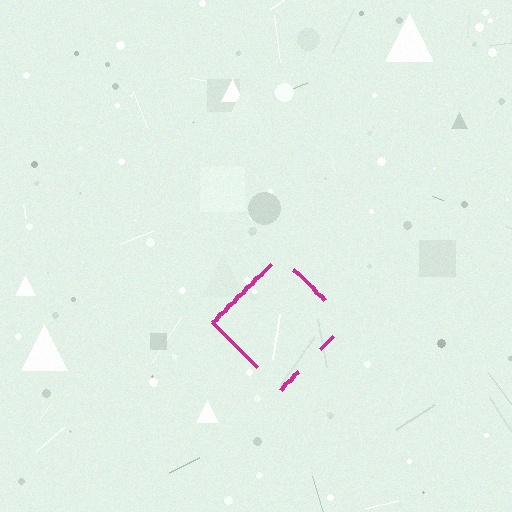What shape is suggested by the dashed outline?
The dashed outline suggests a diamond.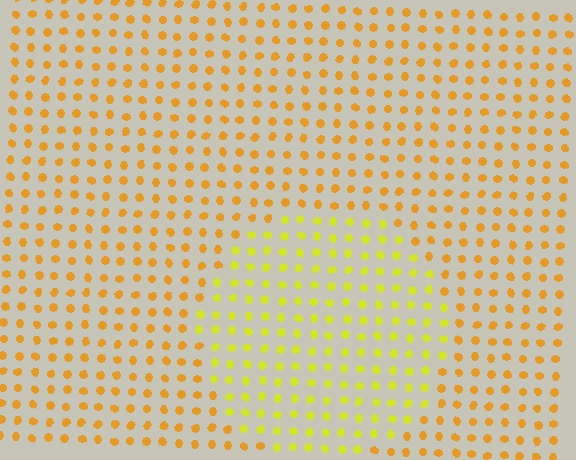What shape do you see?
I see a circle.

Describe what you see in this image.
The image is filled with small orange elements in a uniform arrangement. A circle-shaped region is visible where the elements are tinted to a slightly different hue, forming a subtle color boundary.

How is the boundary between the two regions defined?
The boundary is defined purely by a slight shift in hue (about 30 degrees). Spacing, size, and orientation are identical on both sides.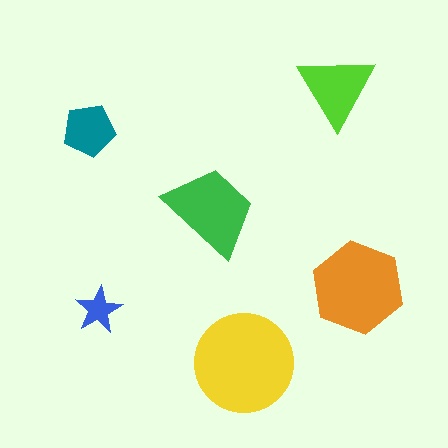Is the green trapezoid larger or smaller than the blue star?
Larger.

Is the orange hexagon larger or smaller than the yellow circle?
Smaller.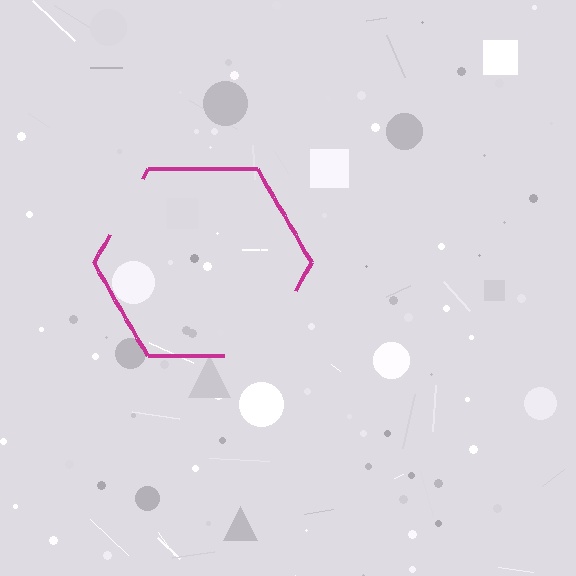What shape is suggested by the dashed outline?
The dashed outline suggests a hexagon.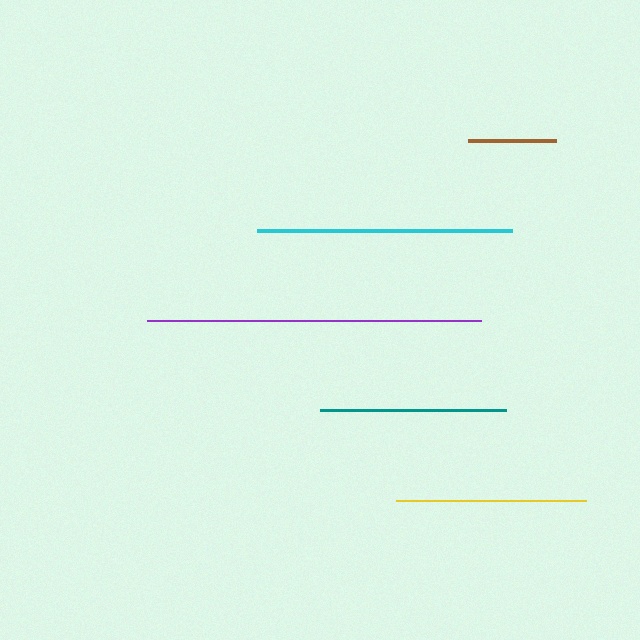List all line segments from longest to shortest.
From longest to shortest: purple, cyan, yellow, teal, brown.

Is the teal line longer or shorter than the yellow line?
The yellow line is longer than the teal line.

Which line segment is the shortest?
The brown line is the shortest at approximately 88 pixels.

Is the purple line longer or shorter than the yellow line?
The purple line is longer than the yellow line.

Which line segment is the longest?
The purple line is the longest at approximately 334 pixels.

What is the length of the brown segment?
The brown segment is approximately 88 pixels long.